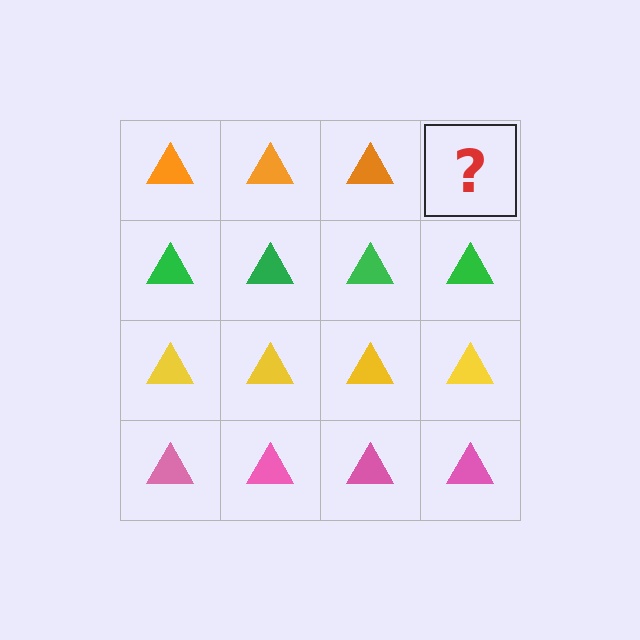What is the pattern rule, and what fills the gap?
The rule is that each row has a consistent color. The gap should be filled with an orange triangle.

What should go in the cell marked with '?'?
The missing cell should contain an orange triangle.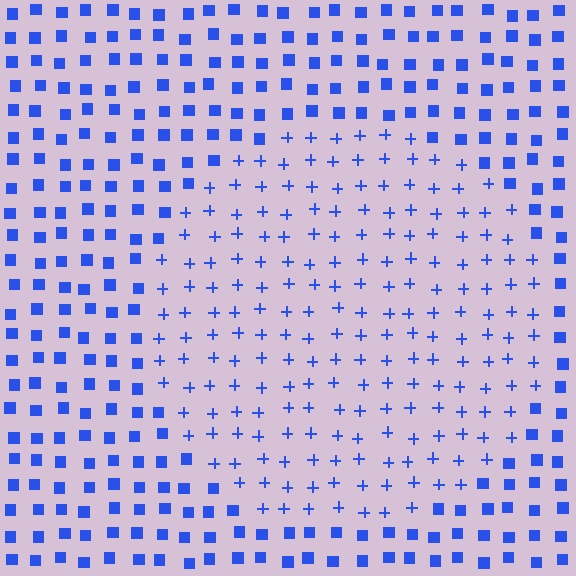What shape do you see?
I see a circle.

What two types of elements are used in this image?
The image uses plus signs inside the circle region and squares outside it.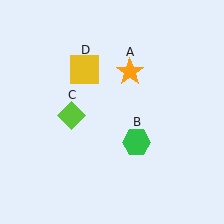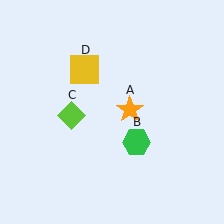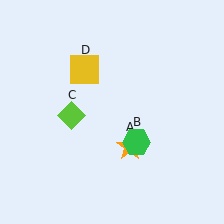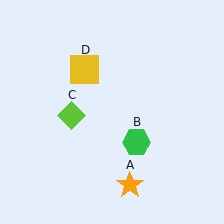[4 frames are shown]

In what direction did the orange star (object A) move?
The orange star (object A) moved down.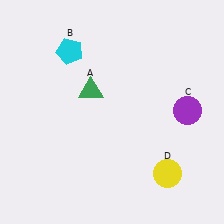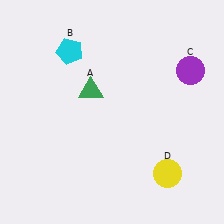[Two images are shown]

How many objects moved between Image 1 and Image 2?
1 object moved between the two images.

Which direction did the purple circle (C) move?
The purple circle (C) moved up.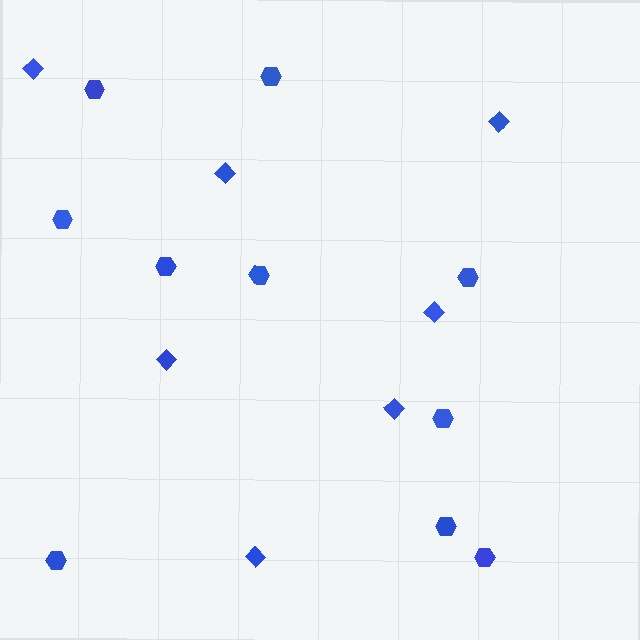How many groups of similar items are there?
There are 2 groups: one group of hexagons (10) and one group of diamonds (7).